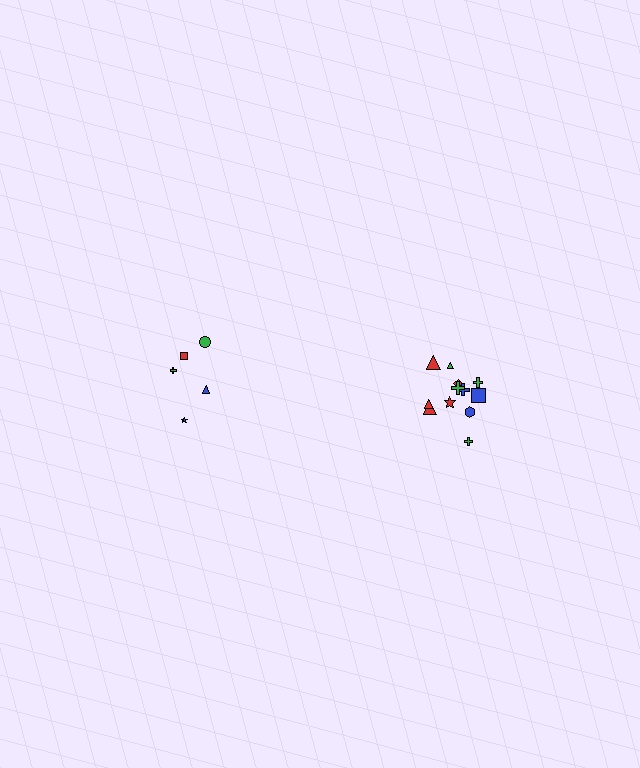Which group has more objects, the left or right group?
The right group.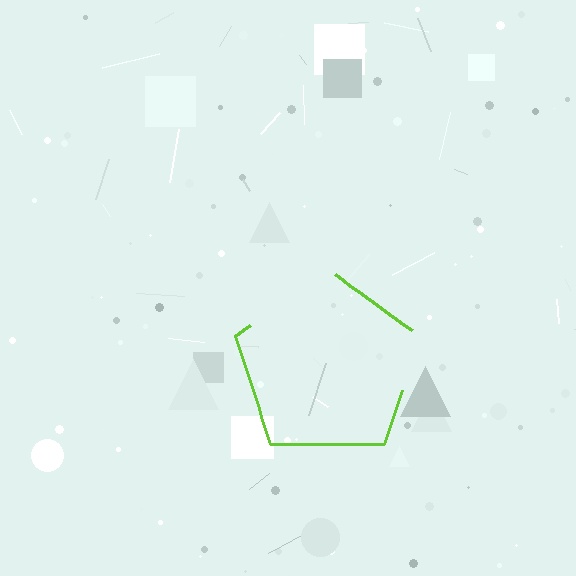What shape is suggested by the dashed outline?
The dashed outline suggests a pentagon.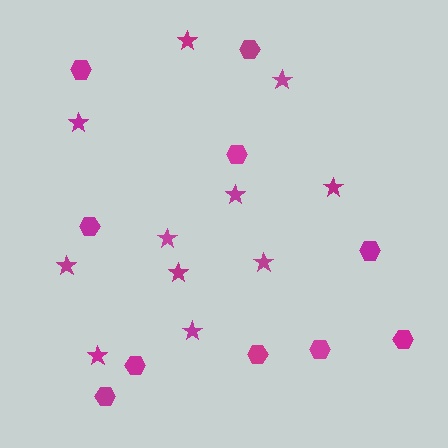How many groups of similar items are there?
There are 2 groups: one group of hexagons (10) and one group of stars (11).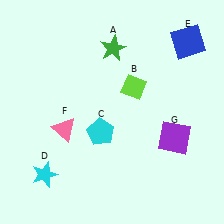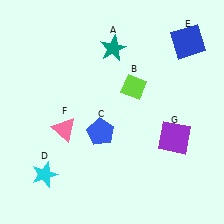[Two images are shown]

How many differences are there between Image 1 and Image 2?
There are 2 differences between the two images.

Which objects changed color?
A changed from green to teal. C changed from cyan to blue.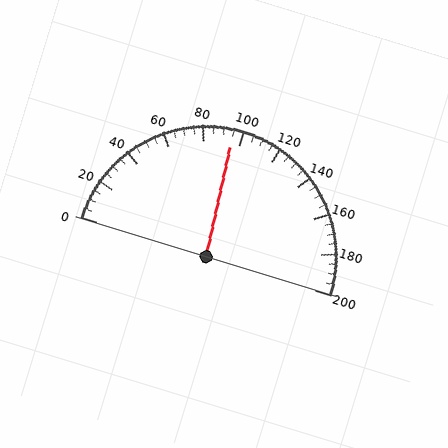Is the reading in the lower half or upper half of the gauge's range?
The reading is in the lower half of the range (0 to 200).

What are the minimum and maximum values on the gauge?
The gauge ranges from 0 to 200.